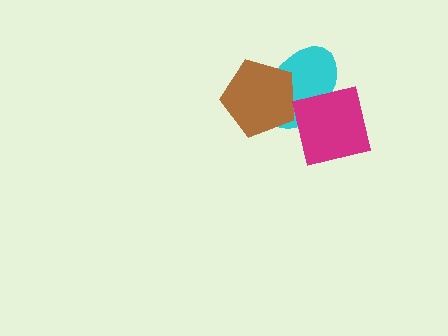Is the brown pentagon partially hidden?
Yes, it is partially covered by another shape.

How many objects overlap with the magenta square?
2 objects overlap with the magenta square.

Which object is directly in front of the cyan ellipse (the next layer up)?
The brown pentagon is directly in front of the cyan ellipse.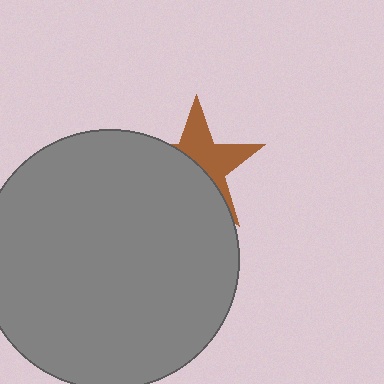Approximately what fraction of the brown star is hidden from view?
Roughly 54% of the brown star is hidden behind the gray circle.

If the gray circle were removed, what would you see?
You would see the complete brown star.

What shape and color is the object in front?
The object in front is a gray circle.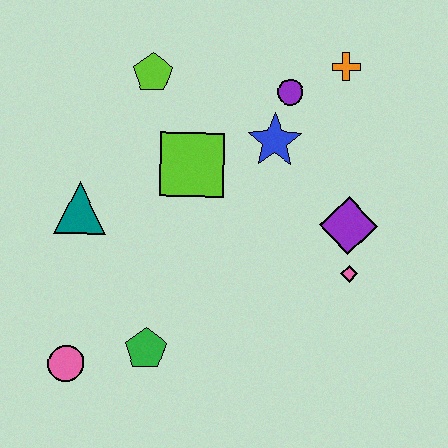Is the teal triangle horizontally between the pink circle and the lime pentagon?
Yes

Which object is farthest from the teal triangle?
The orange cross is farthest from the teal triangle.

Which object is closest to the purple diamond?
The pink diamond is closest to the purple diamond.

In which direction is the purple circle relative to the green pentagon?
The purple circle is above the green pentagon.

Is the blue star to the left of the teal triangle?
No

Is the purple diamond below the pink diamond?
No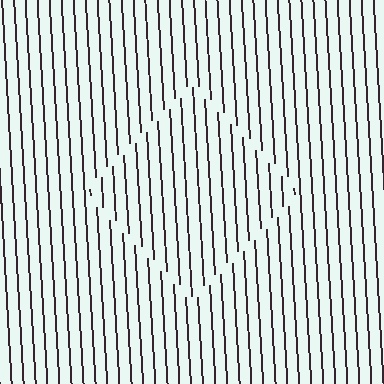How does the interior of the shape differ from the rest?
The interior of the shape contains the same grating, shifted by half a period — the contour is defined by the phase discontinuity where line-ends from the inner and outer gratings abut.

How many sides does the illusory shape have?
4 sides — the line-ends trace a square.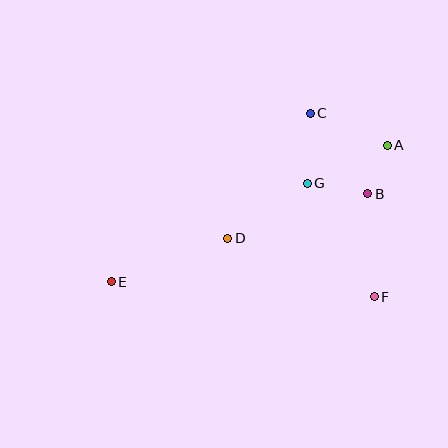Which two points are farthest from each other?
Points A and E are farthest from each other.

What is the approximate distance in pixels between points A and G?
The distance between A and G is approximately 89 pixels.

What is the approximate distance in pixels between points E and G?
The distance between E and G is approximately 220 pixels.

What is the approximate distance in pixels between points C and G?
The distance between C and G is approximately 70 pixels.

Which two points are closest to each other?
Points A and B are closest to each other.